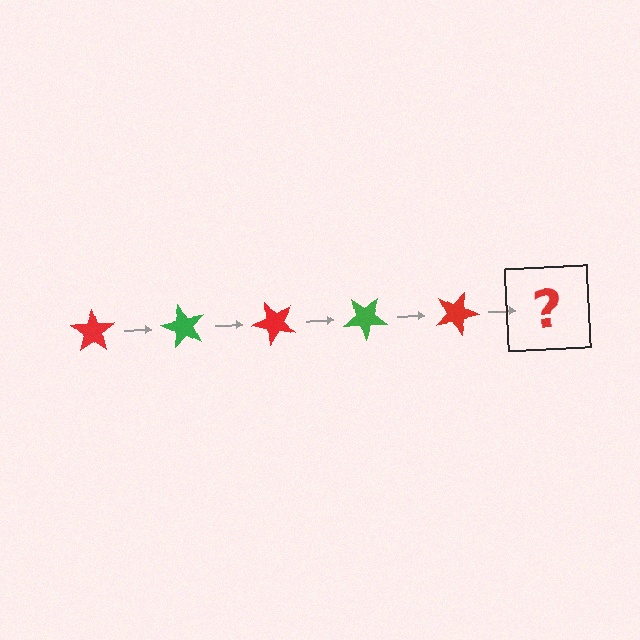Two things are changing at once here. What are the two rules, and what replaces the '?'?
The two rules are that it rotates 60 degrees each step and the color cycles through red and green. The '?' should be a green star, rotated 300 degrees from the start.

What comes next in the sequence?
The next element should be a green star, rotated 300 degrees from the start.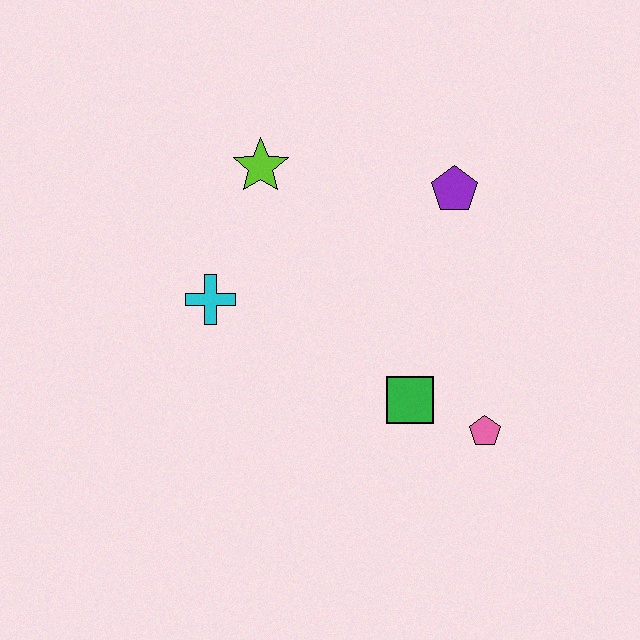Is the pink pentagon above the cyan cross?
No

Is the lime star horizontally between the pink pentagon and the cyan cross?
Yes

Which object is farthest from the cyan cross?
The pink pentagon is farthest from the cyan cross.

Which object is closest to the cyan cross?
The lime star is closest to the cyan cross.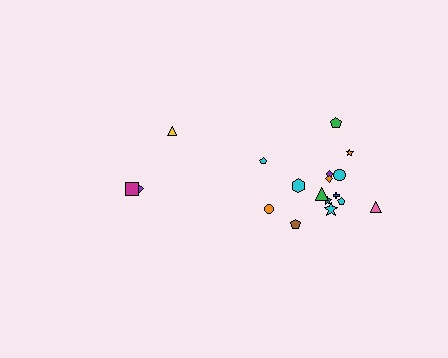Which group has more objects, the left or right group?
The right group.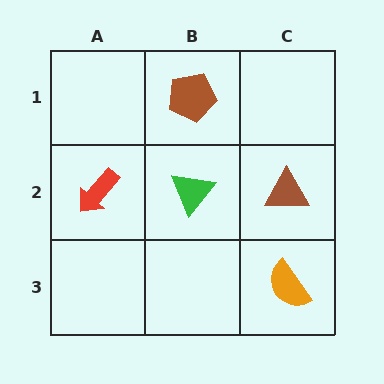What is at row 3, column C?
An orange semicircle.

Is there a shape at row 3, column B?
No, that cell is empty.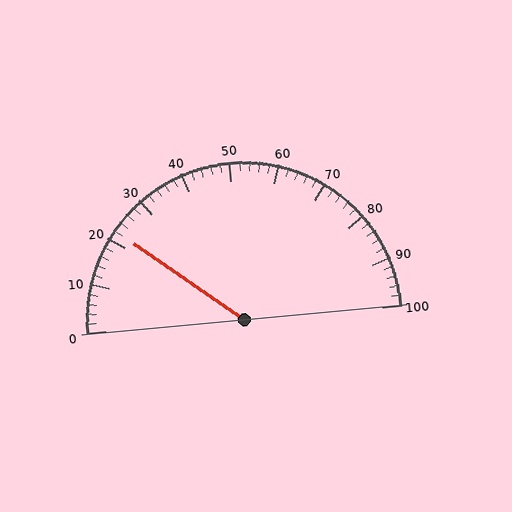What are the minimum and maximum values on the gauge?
The gauge ranges from 0 to 100.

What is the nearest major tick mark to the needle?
The nearest major tick mark is 20.